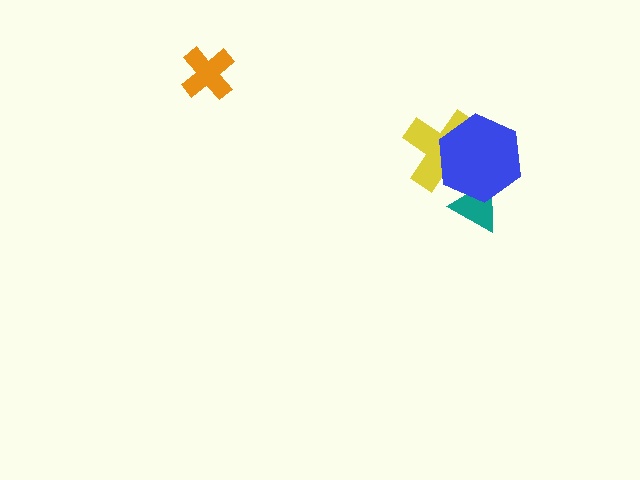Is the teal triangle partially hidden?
Yes, it is partially covered by another shape.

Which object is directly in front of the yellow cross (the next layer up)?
The teal triangle is directly in front of the yellow cross.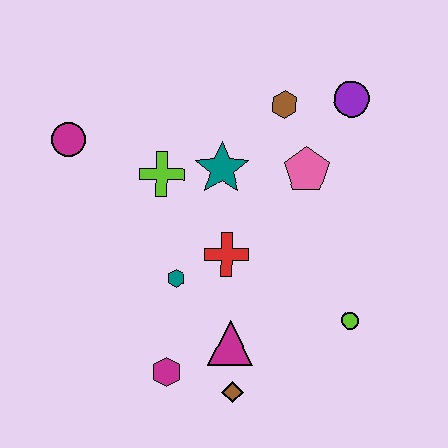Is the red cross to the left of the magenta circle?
No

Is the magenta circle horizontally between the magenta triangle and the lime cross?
No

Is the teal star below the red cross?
No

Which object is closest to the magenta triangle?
The brown diamond is closest to the magenta triangle.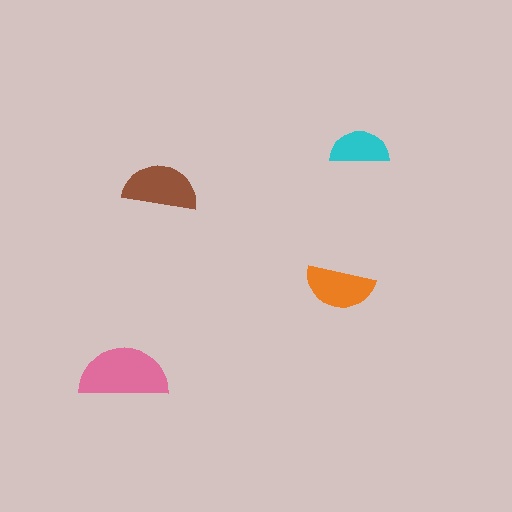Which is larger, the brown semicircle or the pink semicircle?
The pink one.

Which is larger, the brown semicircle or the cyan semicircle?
The brown one.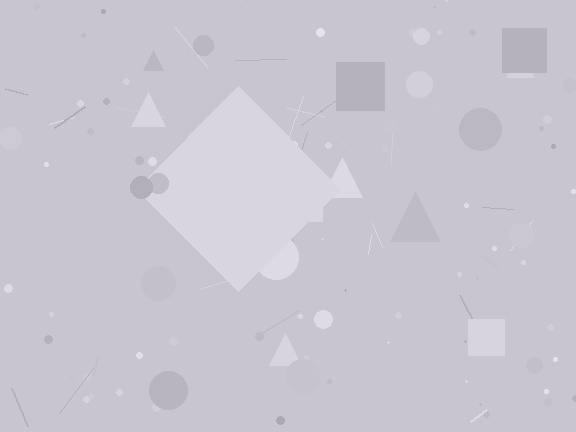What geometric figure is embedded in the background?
A diamond is embedded in the background.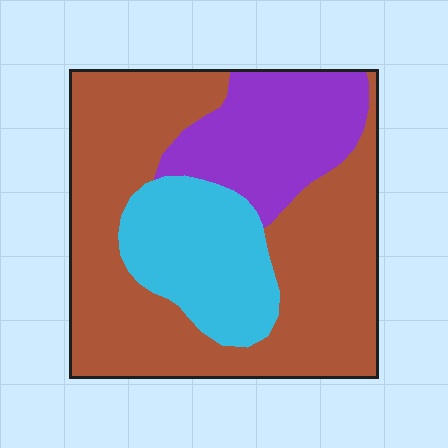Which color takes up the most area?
Brown, at roughly 60%.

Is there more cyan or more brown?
Brown.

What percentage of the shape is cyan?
Cyan takes up between a sixth and a third of the shape.